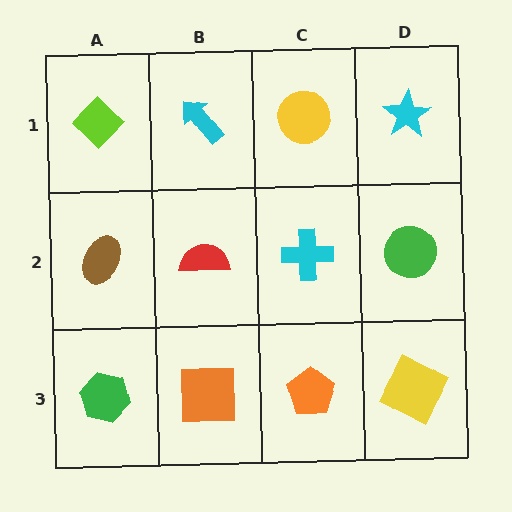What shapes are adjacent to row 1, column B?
A red semicircle (row 2, column B), a lime diamond (row 1, column A), a yellow circle (row 1, column C).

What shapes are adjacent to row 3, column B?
A red semicircle (row 2, column B), a green hexagon (row 3, column A), an orange pentagon (row 3, column C).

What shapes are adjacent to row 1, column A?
A brown ellipse (row 2, column A), a cyan arrow (row 1, column B).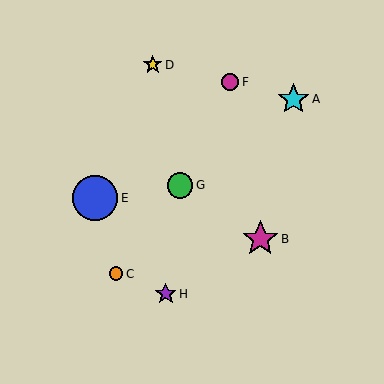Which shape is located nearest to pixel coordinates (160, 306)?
The purple star (labeled H) at (166, 294) is nearest to that location.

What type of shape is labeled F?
Shape F is a magenta circle.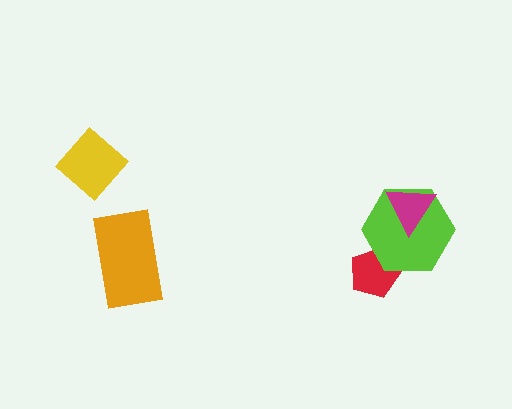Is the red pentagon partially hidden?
Yes, it is partially covered by another shape.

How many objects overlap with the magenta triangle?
1 object overlaps with the magenta triangle.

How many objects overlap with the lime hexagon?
2 objects overlap with the lime hexagon.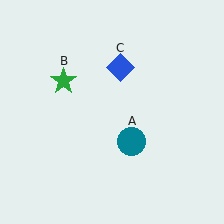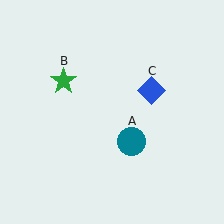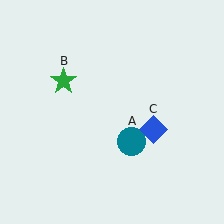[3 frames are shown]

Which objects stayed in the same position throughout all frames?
Teal circle (object A) and green star (object B) remained stationary.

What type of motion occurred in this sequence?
The blue diamond (object C) rotated clockwise around the center of the scene.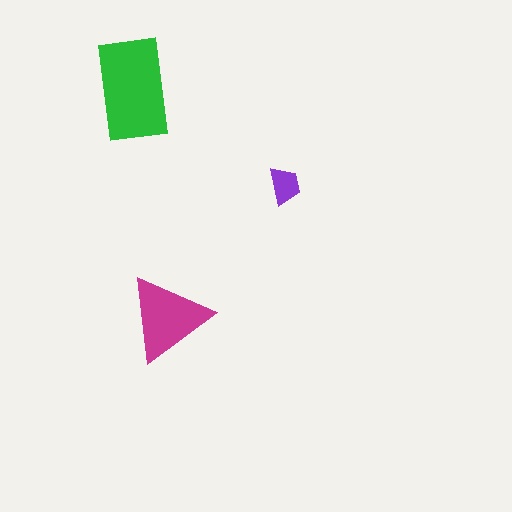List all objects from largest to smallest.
The green rectangle, the magenta triangle, the purple trapezoid.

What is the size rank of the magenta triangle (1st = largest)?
2nd.